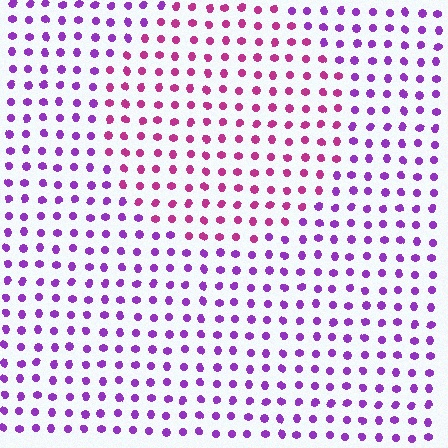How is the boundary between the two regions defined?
The boundary is defined purely by a slight shift in hue (about 39 degrees). Spacing, size, and orientation are identical on both sides.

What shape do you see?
I see a circle.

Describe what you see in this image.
The image is filled with small purple elements in a uniform arrangement. A circle-shaped region is visible where the elements are tinted to a slightly different hue, forming a subtle color boundary.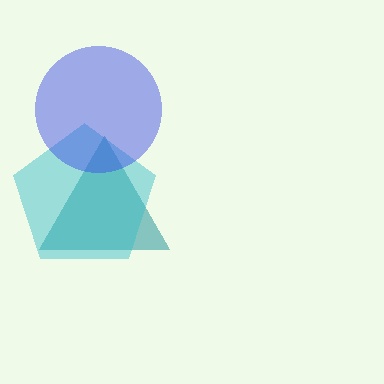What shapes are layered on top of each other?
The layered shapes are: a teal triangle, a cyan pentagon, a blue circle.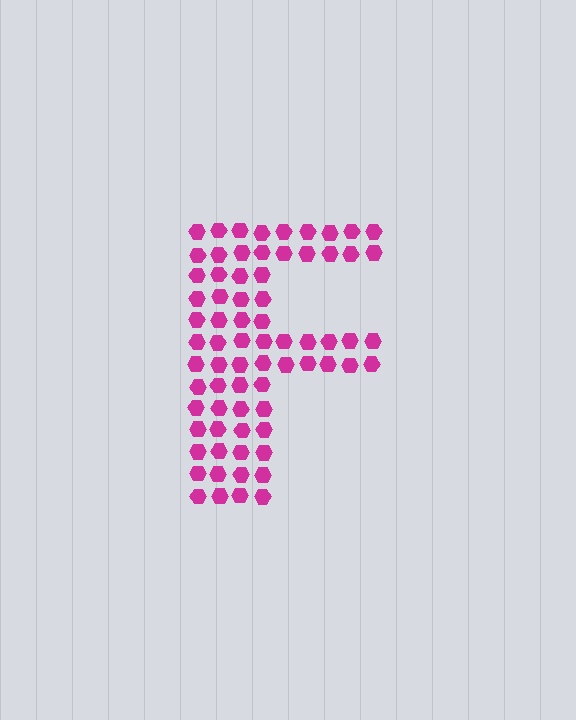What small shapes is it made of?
It is made of small hexagons.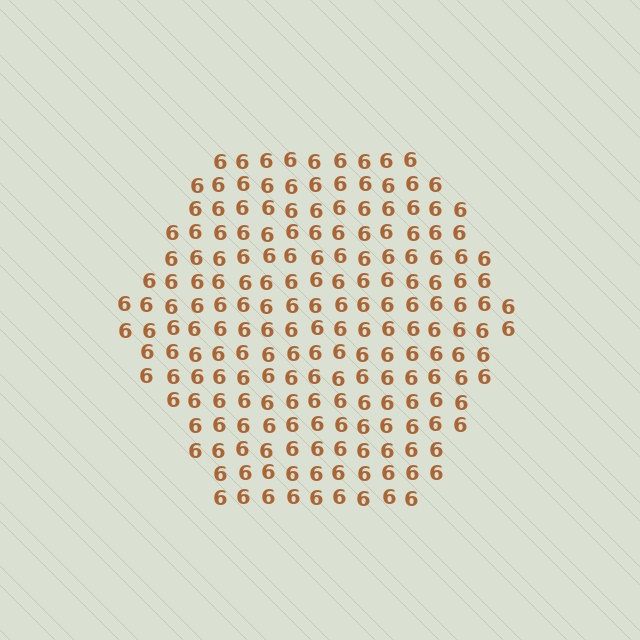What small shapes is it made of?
It is made of small digit 6's.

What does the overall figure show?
The overall figure shows a hexagon.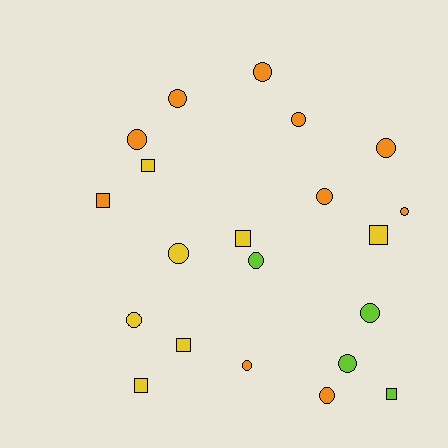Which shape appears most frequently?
Circle, with 14 objects.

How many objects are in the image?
There are 21 objects.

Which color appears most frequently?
Orange, with 10 objects.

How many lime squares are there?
There is 1 lime square.